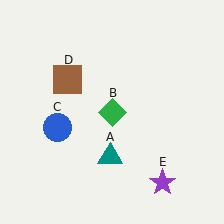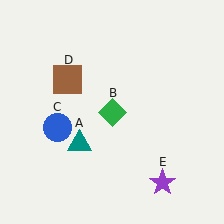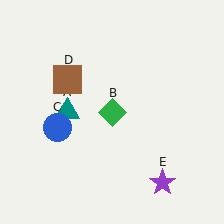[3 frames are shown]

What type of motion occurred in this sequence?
The teal triangle (object A) rotated clockwise around the center of the scene.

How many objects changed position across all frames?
1 object changed position: teal triangle (object A).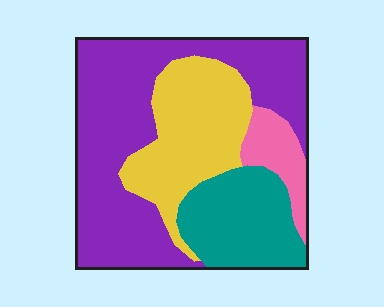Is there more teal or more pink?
Teal.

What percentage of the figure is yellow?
Yellow covers about 25% of the figure.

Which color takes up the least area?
Pink, at roughly 10%.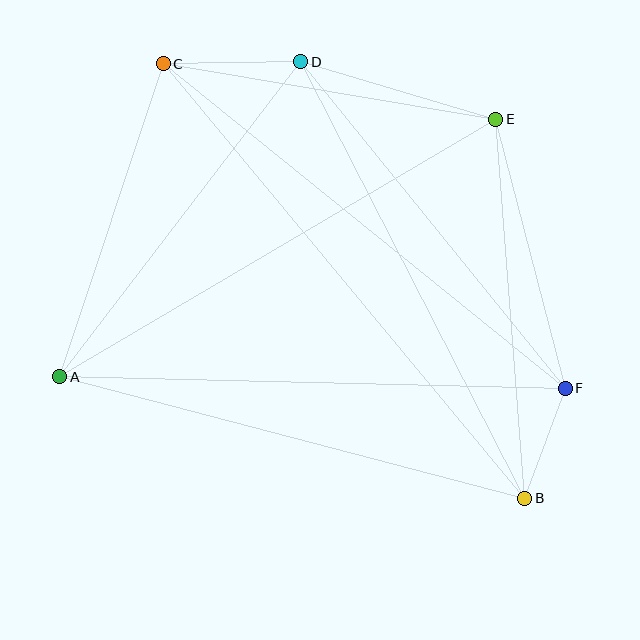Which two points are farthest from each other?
Points B and C are farthest from each other.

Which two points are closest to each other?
Points B and F are closest to each other.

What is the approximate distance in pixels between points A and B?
The distance between A and B is approximately 480 pixels.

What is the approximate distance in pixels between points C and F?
The distance between C and F is approximately 517 pixels.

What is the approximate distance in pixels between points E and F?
The distance between E and F is approximately 278 pixels.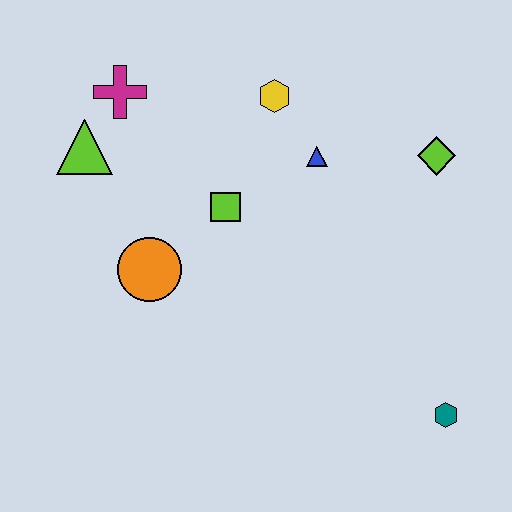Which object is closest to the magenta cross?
The lime triangle is closest to the magenta cross.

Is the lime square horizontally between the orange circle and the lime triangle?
No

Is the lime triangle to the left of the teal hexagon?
Yes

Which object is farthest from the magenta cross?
The teal hexagon is farthest from the magenta cross.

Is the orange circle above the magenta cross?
No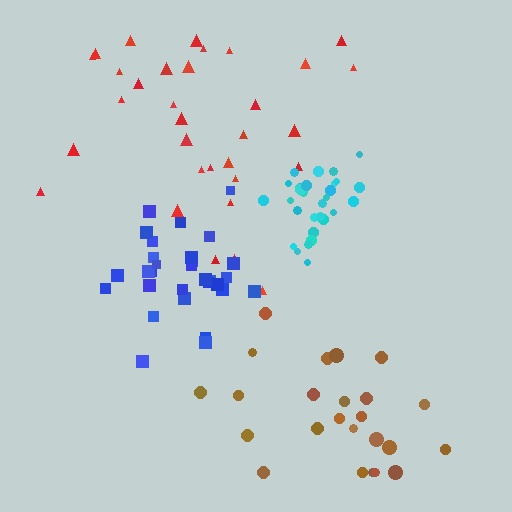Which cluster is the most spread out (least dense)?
Red.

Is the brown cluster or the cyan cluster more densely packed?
Cyan.